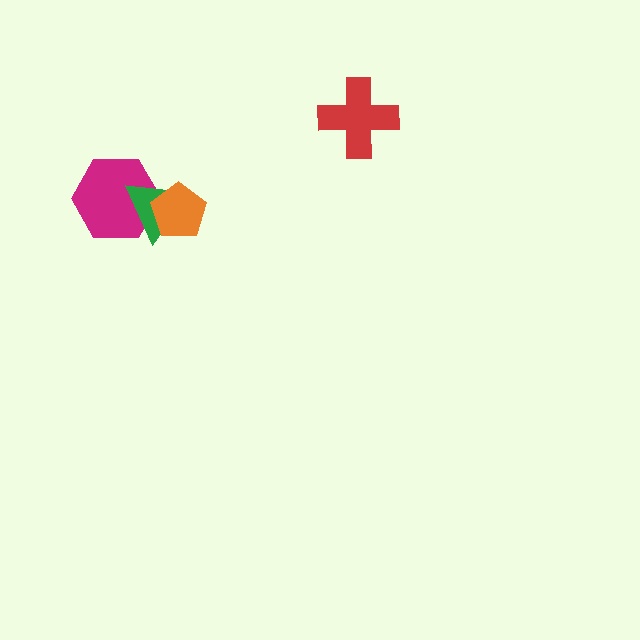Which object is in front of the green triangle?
The orange pentagon is in front of the green triangle.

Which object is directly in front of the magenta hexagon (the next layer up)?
The green triangle is directly in front of the magenta hexagon.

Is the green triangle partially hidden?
Yes, it is partially covered by another shape.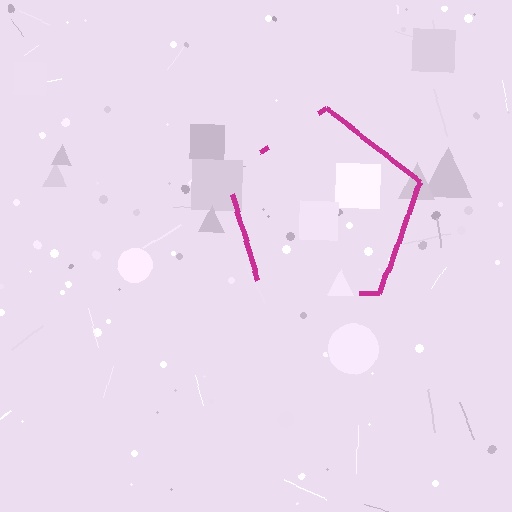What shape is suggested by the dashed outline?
The dashed outline suggests a pentagon.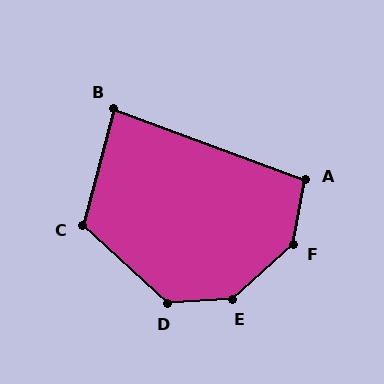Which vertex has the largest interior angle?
E, at approximately 142 degrees.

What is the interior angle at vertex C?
Approximately 118 degrees (obtuse).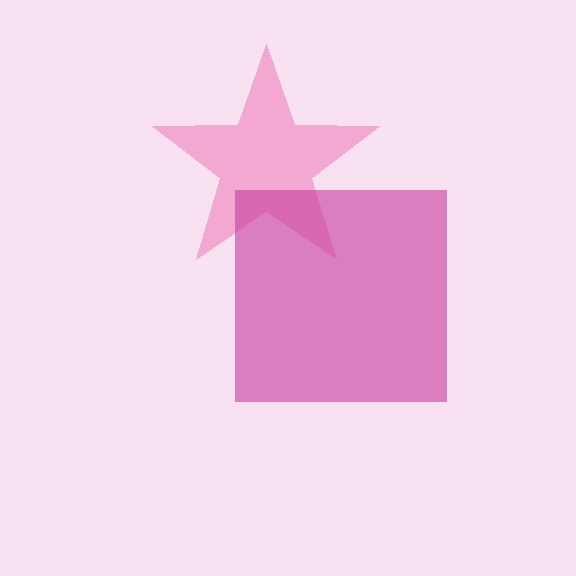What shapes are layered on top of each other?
The layered shapes are: a pink star, a magenta square.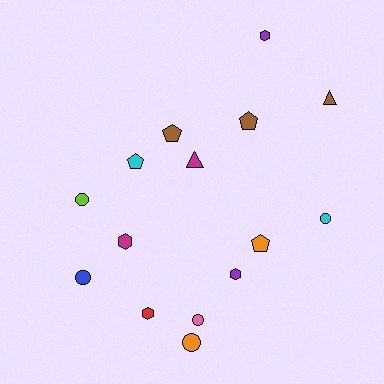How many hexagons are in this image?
There are 4 hexagons.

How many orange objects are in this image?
There are 2 orange objects.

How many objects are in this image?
There are 15 objects.